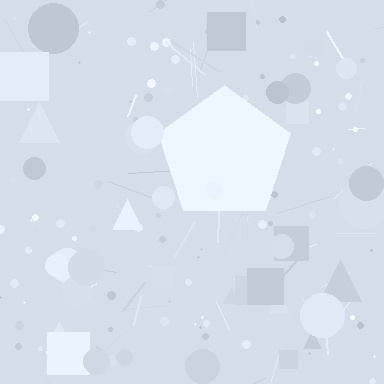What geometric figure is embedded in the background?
A pentagon is embedded in the background.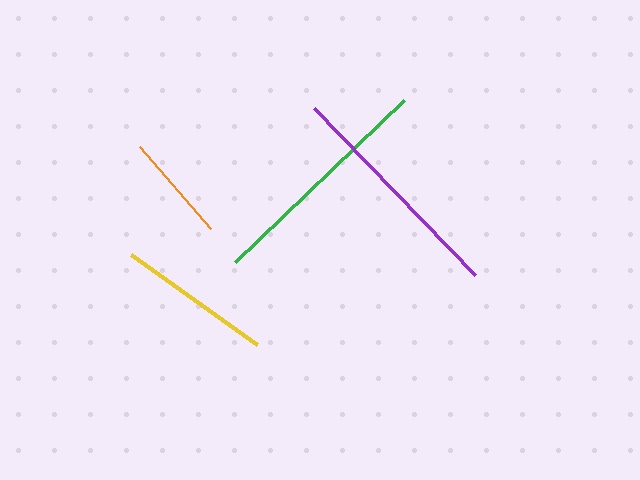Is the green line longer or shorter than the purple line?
The green line is longer than the purple line.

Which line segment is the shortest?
The orange line is the shortest at approximately 109 pixels.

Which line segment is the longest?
The green line is the longest at approximately 234 pixels.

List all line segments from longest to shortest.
From longest to shortest: green, purple, yellow, orange.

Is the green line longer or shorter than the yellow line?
The green line is longer than the yellow line.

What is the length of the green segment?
The green segment is approximately 234 pixels long.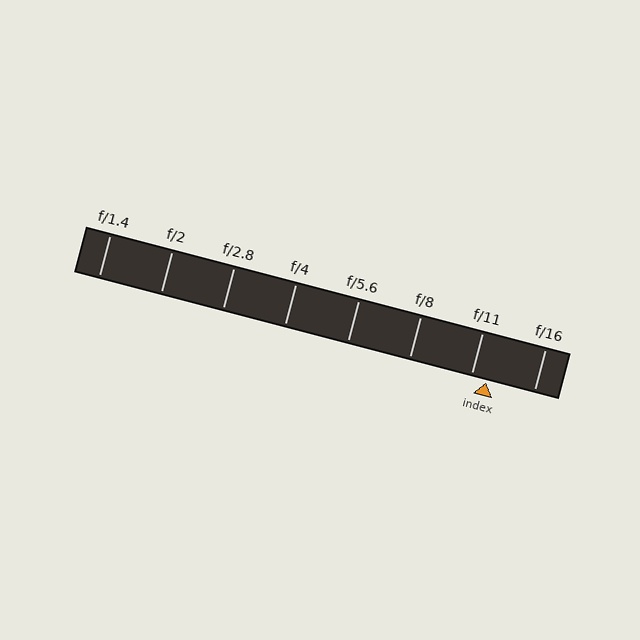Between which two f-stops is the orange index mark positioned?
The index mark is between f/11 and f/16.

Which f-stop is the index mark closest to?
The index mark is closest to f/11.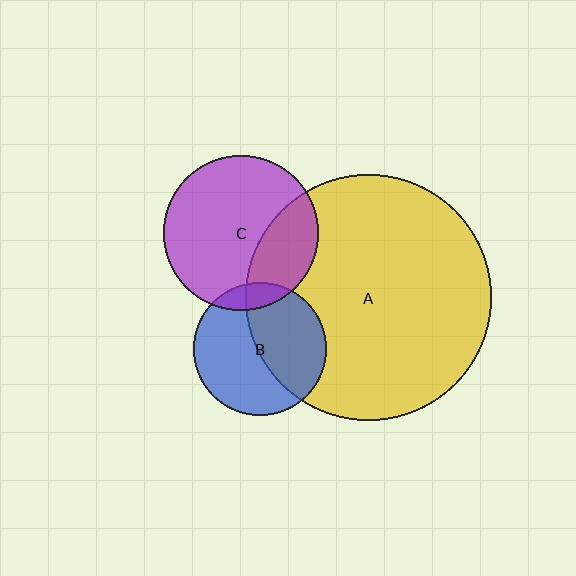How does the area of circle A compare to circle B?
Approximately 3.4 times.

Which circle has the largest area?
Circle A (yellow).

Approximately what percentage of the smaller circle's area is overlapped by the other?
Approximately 45%.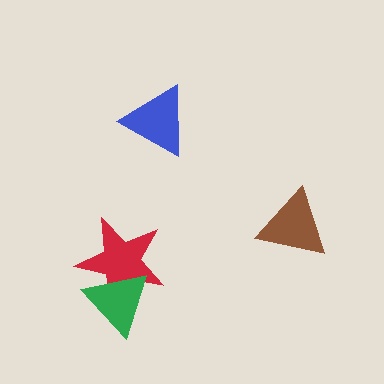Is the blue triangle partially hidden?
No, no other shape covers it.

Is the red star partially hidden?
Yes, it is partially covered by another shape.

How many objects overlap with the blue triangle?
0 objects overlap with the blue triangle.